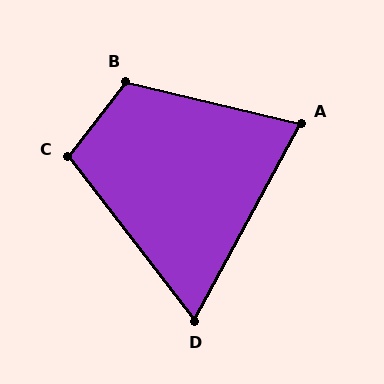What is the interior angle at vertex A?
Approximately 75 degrees (acute).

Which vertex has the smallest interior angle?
D, at approximately 66 degrees.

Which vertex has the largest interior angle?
B, at approximately 114 degrees.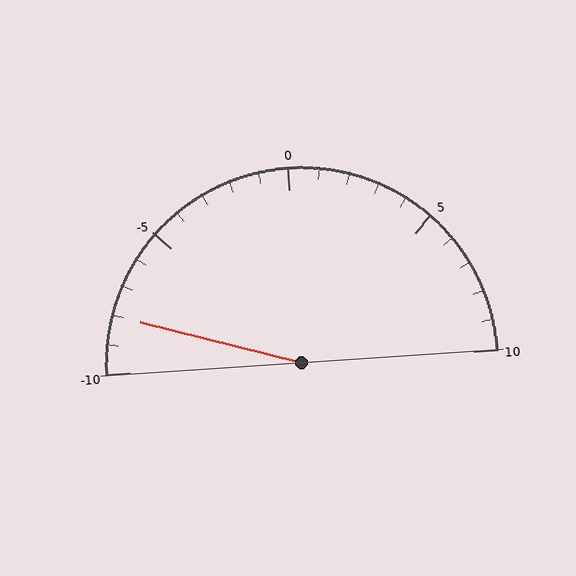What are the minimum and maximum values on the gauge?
The gauge ranges from -10 to 10.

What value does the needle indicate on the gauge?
The needle indicates approximately -8.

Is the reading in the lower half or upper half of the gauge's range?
The reading is in the lower half of the range (-10 to 10).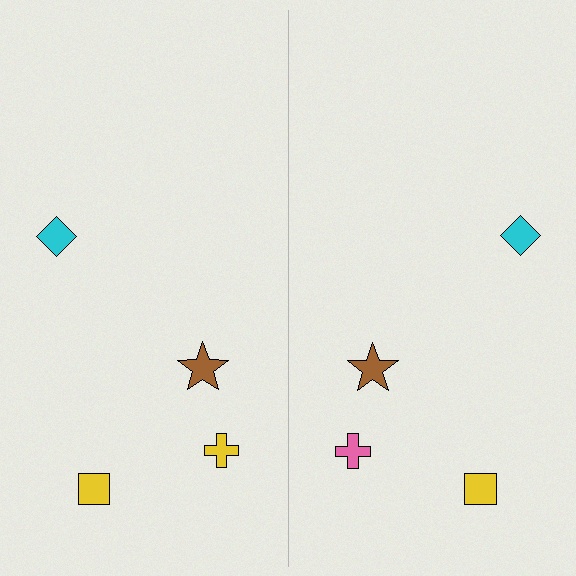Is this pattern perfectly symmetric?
No, the pattern is not perfectly symmetric. The pink cross on the right side breaks the symmetry — its mirror counterpart is yellow.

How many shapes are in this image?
There are 8 shapes in this image.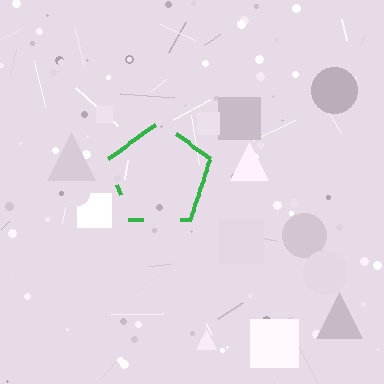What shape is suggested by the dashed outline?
The dashed outline suggests a pentagon.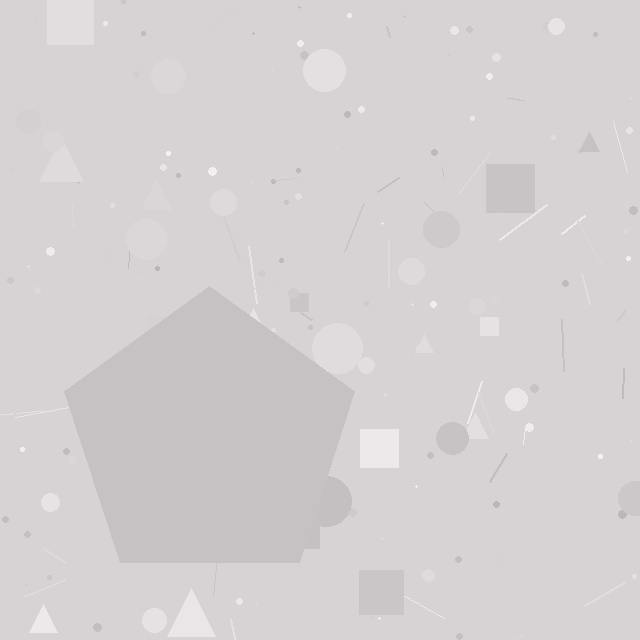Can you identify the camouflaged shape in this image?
The camouflaged shape is a pentagon.